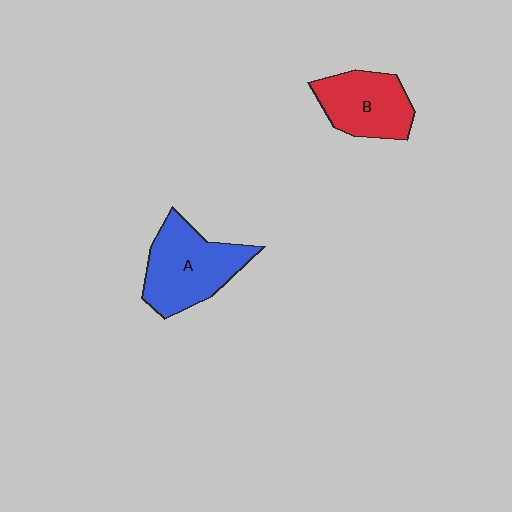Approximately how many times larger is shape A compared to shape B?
Approximately 1.2 times.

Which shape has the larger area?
Shape A (blue).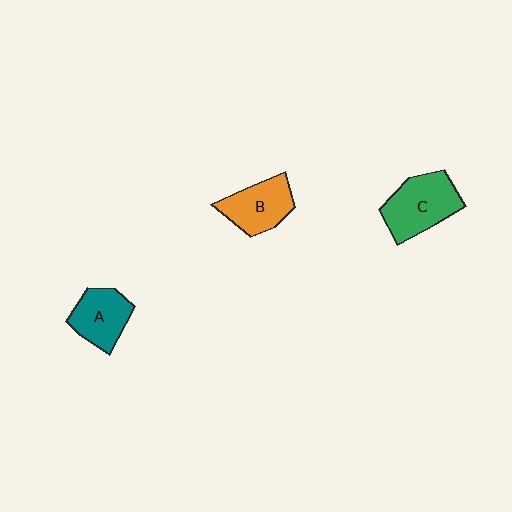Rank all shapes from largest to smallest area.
From largest to smallest: C (green), B (orange), A (teal).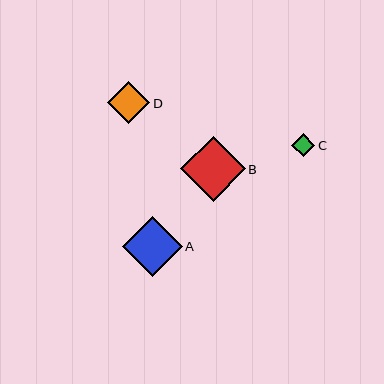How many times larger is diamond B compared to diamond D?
Diamond B is approximately 1.5 times the size of diamond D.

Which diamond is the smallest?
Diamond C is the smallest with a size of approximately 23 pixels.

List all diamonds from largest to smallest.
From largest to smallest: B, A, D, C.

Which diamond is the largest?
Diamond B is the largest with a size of approximately 65 pixels.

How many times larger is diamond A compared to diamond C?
Diamond A is approximately 2.6 times the size of diamond C.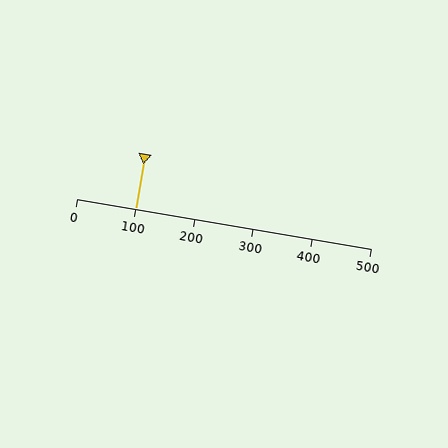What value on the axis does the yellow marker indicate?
The marker indicates approximately 100.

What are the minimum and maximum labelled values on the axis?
The axis runs from 0 to 500.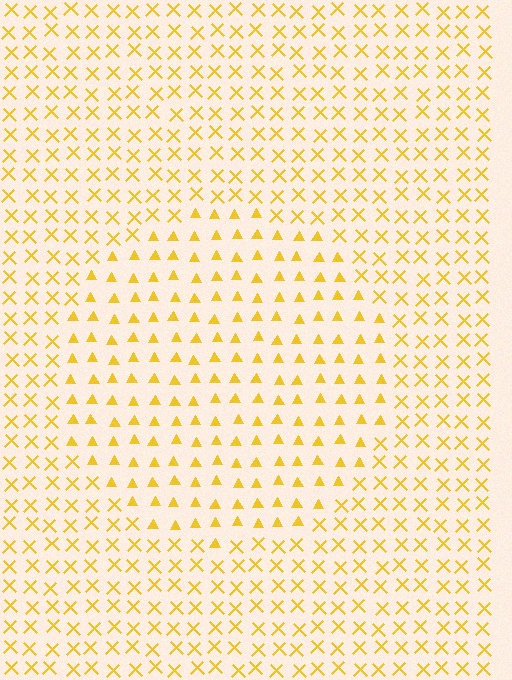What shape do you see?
I see a circle.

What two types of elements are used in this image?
The image uses triangles inside the circle region and X marks outside it.